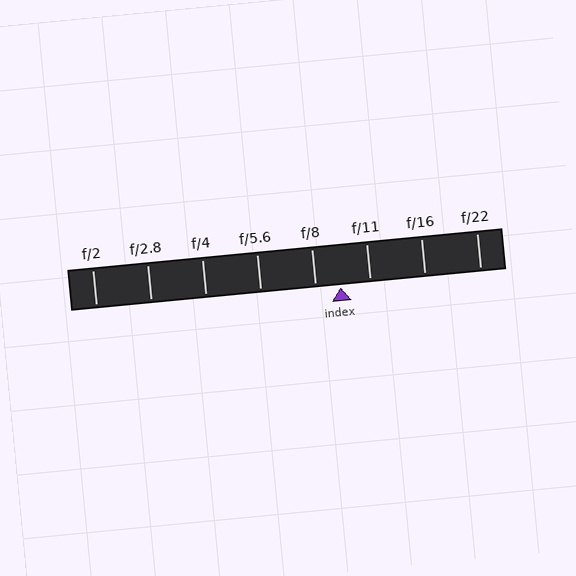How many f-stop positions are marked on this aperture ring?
There are 8 f-stop positions marked.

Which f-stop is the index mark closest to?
The index mark is closest to f/8.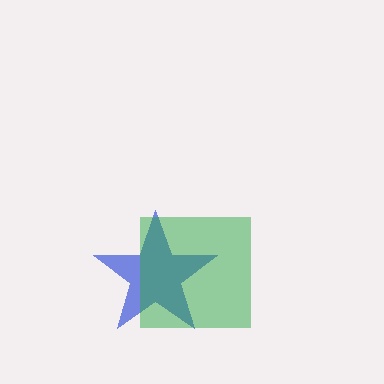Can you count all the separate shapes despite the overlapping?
Yes, there are 2 separate shapes.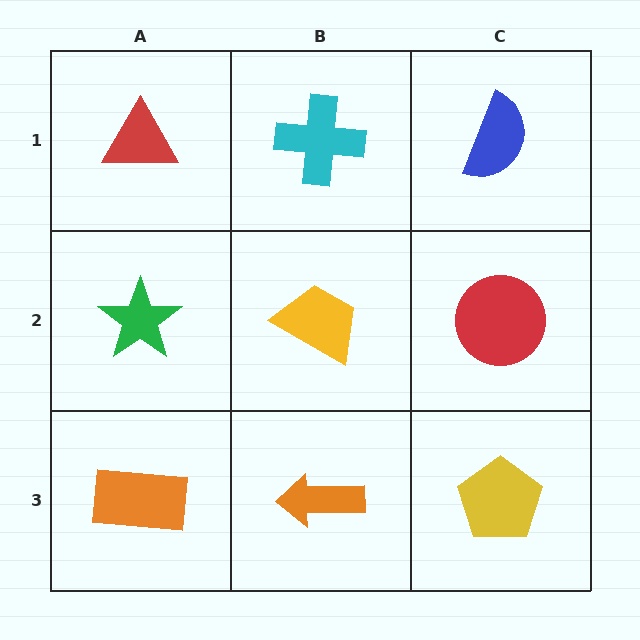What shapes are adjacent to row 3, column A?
A green star (row 2, column A), an orange arrow (row 3, column B).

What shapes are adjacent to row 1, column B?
A yellow trapezoid (row 2, column B), a red triangle (row 1, column A), a blue semicircle (row 1, column C).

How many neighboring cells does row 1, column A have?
2.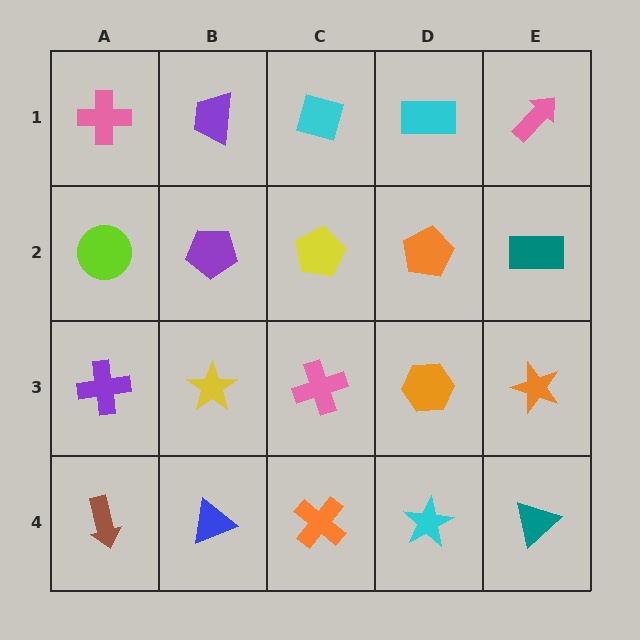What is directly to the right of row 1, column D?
A pink arrow.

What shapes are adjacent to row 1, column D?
An orange pentagon (row 2, column D), a cyan diamond (row 1, column C), a pink arrow (row 1, column E).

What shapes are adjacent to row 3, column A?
A lime circle (row 2, column A), a brown arrow (row 4, column A), a yellow star (row 3, column B).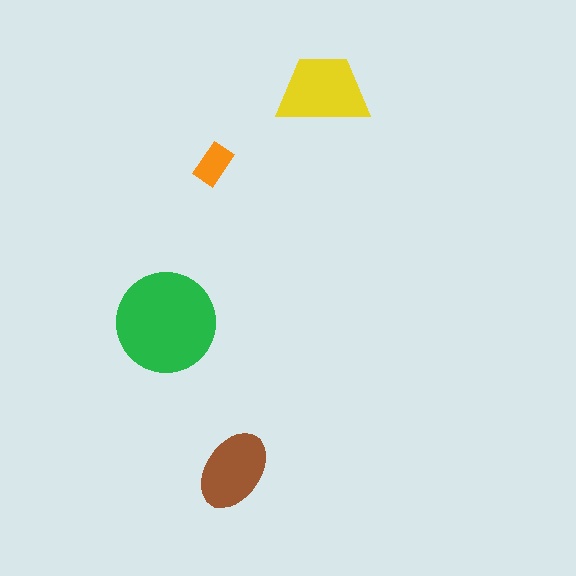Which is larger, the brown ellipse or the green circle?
The green circle.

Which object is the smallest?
The orange rectangle.